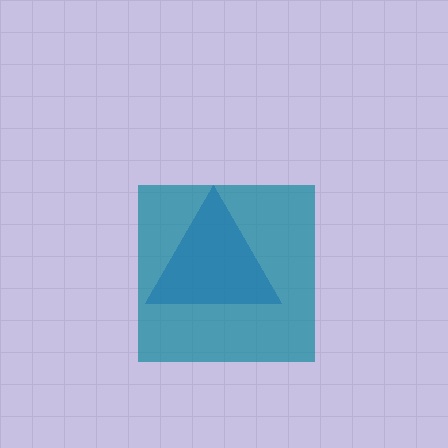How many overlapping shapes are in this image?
There are 2 overlapping shapes in the image.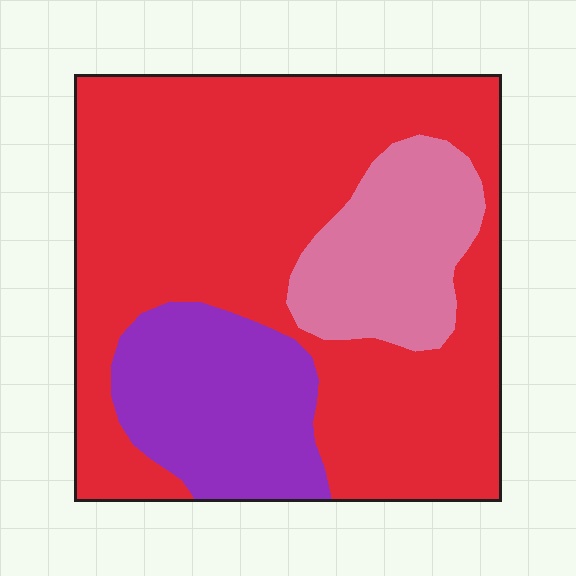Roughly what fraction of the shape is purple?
Purple takes up about one fifth (1/5) of the shape.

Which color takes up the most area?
Red, at roughly 65%.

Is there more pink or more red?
Red.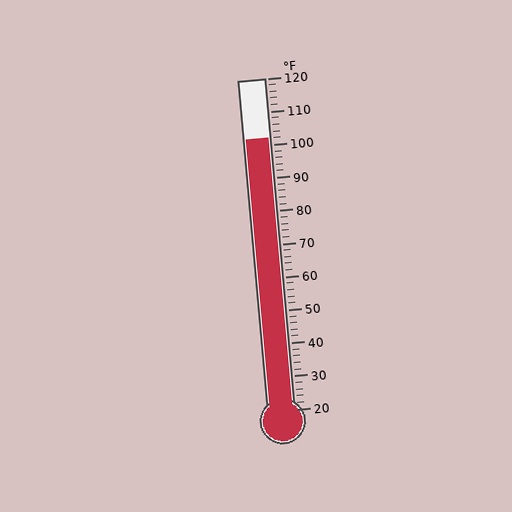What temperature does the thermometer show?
The thermometer shows approximately 102°F.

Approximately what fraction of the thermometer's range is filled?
The thermometer is filled to approximately 80% of its range.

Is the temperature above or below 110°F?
The temperature is below 110°F.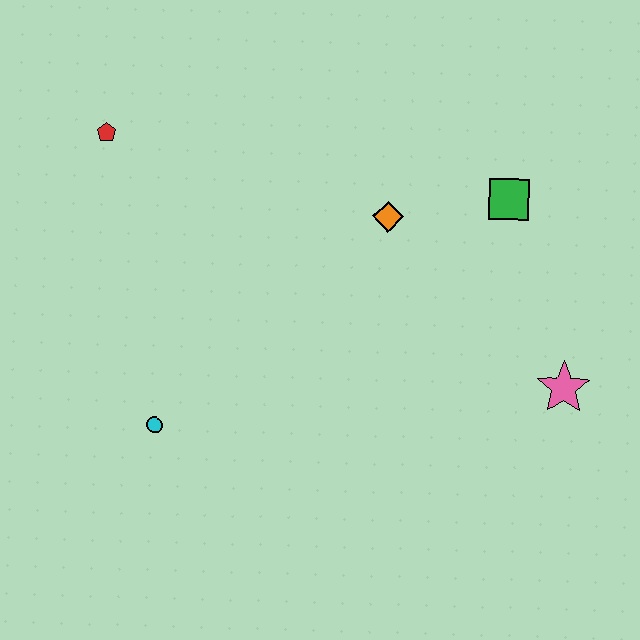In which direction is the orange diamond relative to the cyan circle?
The orange diamond is to the right of the cyan circle.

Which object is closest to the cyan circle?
The red pentagon is closest to the cyan circle.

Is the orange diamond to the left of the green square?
Yes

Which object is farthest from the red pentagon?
The pink star is farthest from the red pentagon.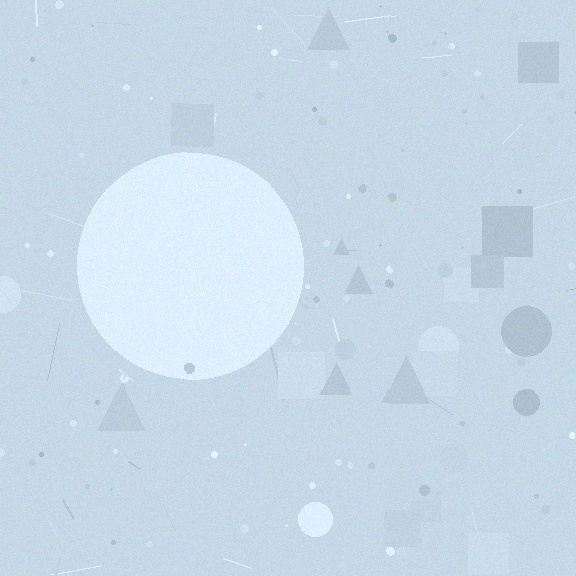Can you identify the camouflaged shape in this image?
The camouflaged shape is a circle.